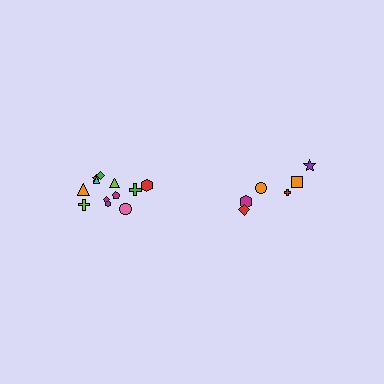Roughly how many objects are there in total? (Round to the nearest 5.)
Roughly 20 objects in total.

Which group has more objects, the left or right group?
The left group.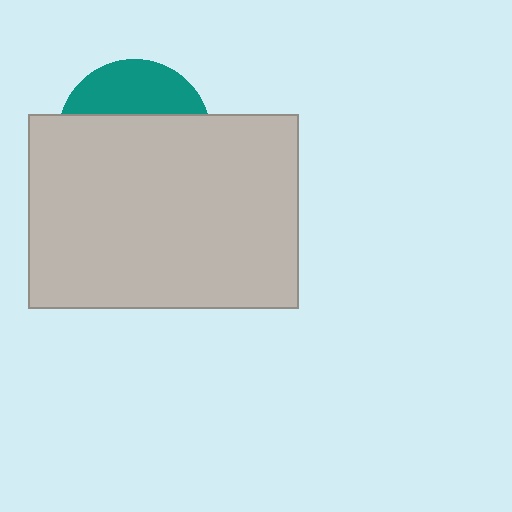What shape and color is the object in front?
The object in front is a light gray rectangle.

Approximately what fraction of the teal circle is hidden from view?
Roughly 68% of the teal circle is hidden behind the light gray rectangle.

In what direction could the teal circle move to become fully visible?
The teal circle could move up. That would shift it out from behind the light gray rectangle entirely.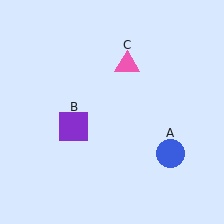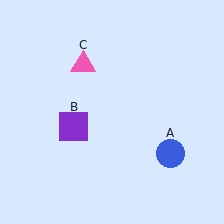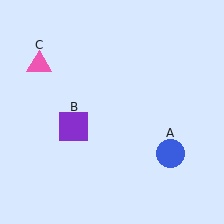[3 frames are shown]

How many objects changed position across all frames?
1 object changed position: pink triangle (object C).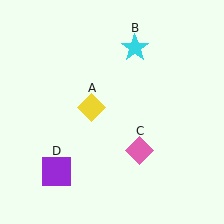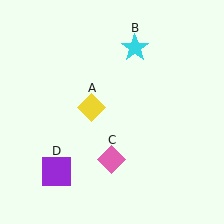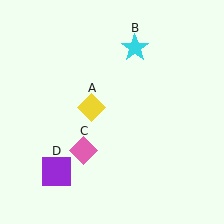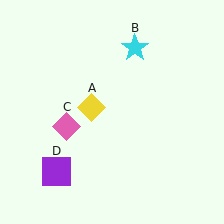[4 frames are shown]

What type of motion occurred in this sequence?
The pink diamond (object C) rotated clockwise around the center of the scene.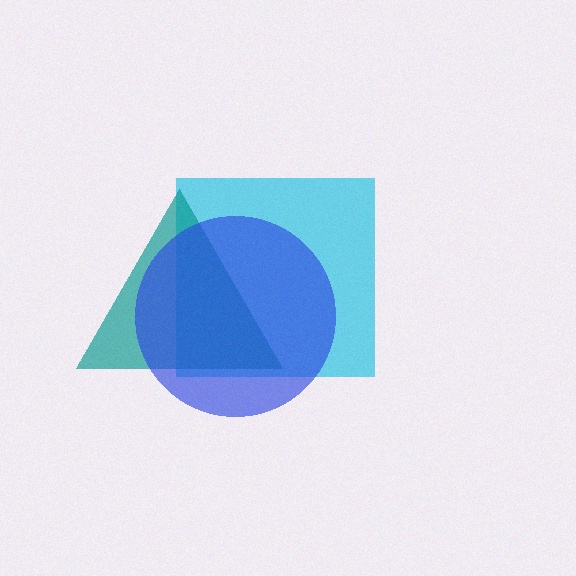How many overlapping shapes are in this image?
There are 3 overlapping shapes in the image.